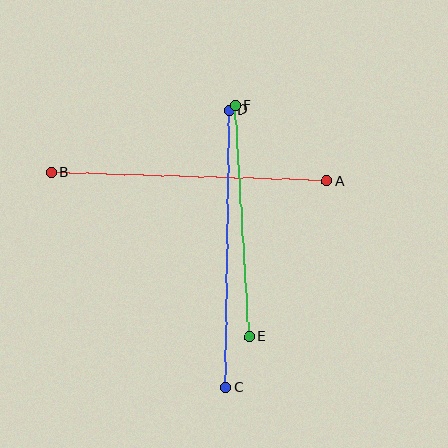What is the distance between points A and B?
The distance is approximately 276 pixels.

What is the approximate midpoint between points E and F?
The midpoint is at approximately (242, 221) pixels.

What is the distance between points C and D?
The distance is approximately 277 pixels.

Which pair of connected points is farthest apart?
Points C and D are farthest apart.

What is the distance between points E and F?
The distance is approximately 232 pixels.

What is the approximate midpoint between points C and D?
The midpoint is at approximately (228, 249) pixels.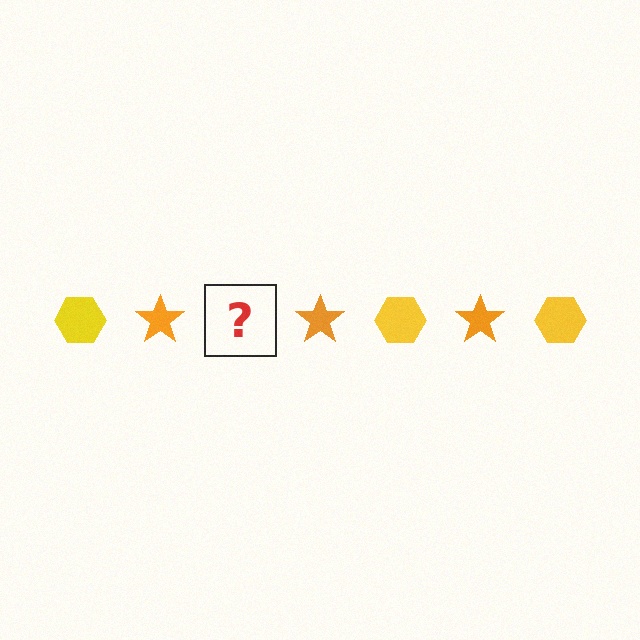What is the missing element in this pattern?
The missing element is a yellow hexagon.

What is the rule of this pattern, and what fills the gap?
The rule is that the pattern alternates between yellow hexagon and orange star. The gap should be filled with a yellow hexagon.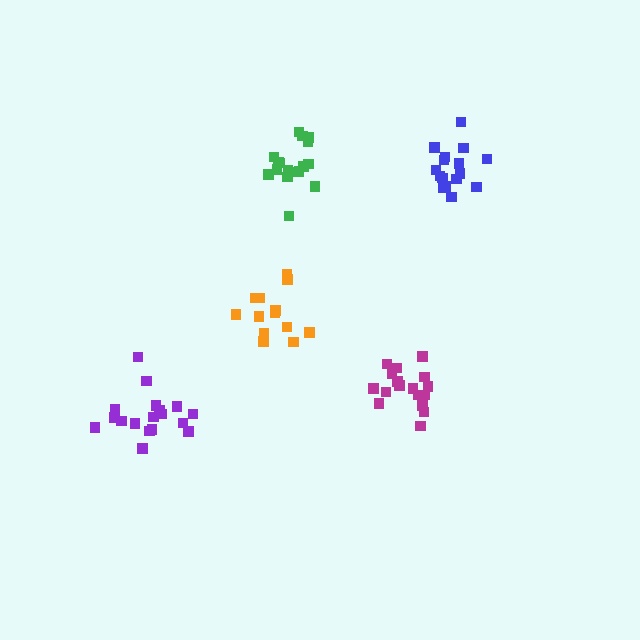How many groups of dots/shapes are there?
There are 5 groups.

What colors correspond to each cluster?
The clusters are colored: purple, magenta, blue, orange, green.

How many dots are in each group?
Group 1: 18 dots, Group 2: 17 dots, Group 3: 16 dots, Group 4: 13 dots, Group 5: 17 dots (81 total).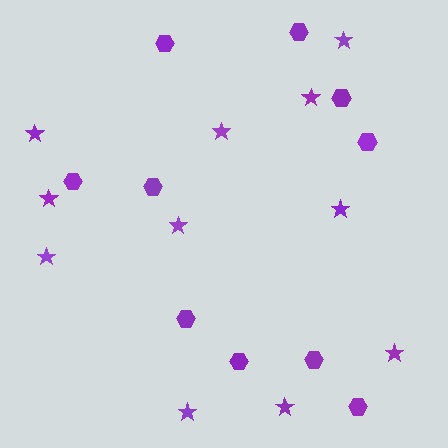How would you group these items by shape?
There are 2 groups: one group of stars (11) and one group of hexagons (10).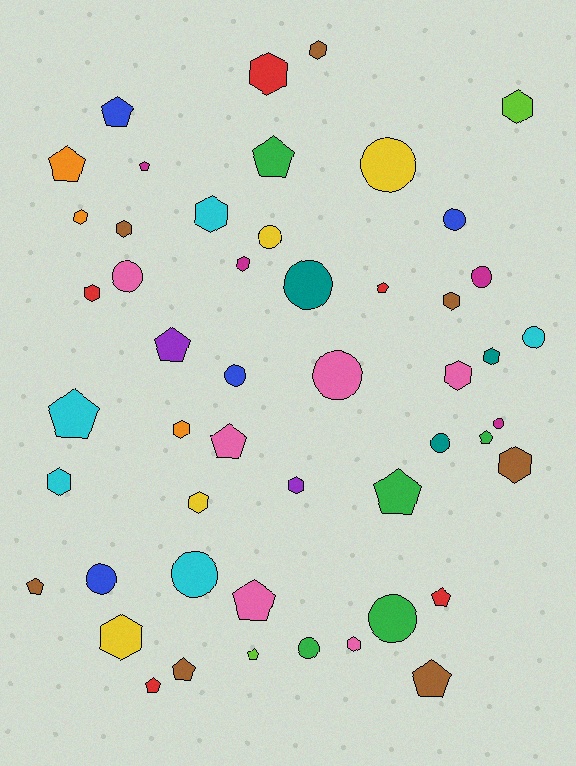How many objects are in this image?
There are 50 objects.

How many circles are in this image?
There are 15 circles.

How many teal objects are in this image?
There are 3 teal objects.